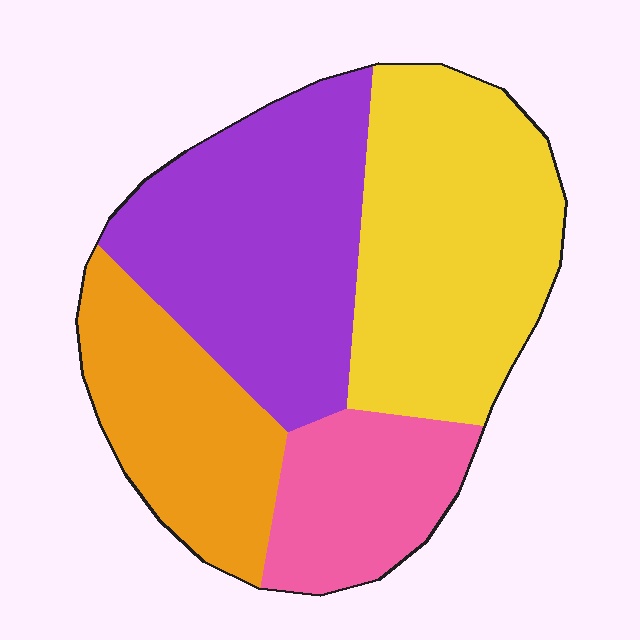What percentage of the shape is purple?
Purple takes up between a sixth and a third of the shape.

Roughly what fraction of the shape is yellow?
Yellow takes up between a quarter and a half of the shape.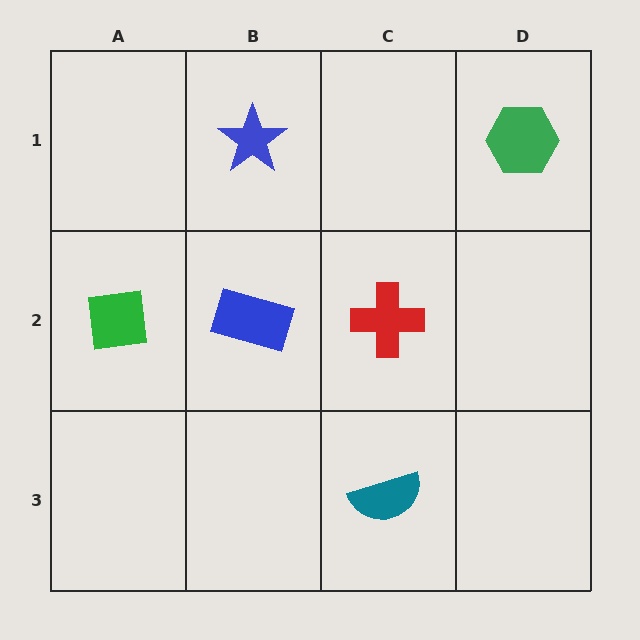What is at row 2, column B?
A blue rectangle.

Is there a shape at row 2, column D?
No, that cell is empty.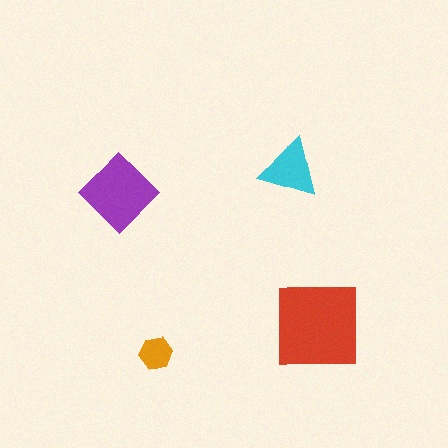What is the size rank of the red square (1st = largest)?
1st.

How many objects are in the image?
There are 4 objects in the image.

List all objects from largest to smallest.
The red square, the purple diamond, the cyan triangle, the orange hexagon.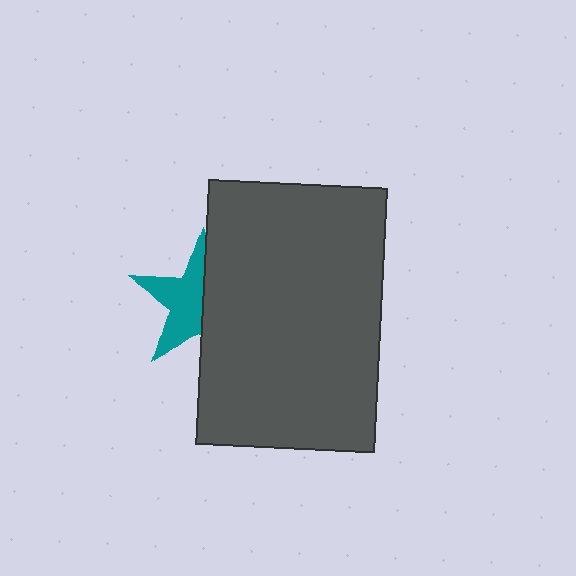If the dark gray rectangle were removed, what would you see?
You would see the complete teal star.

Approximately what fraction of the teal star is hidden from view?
Roughly 45% of the teal star is hidden behind the dark gray rectangle.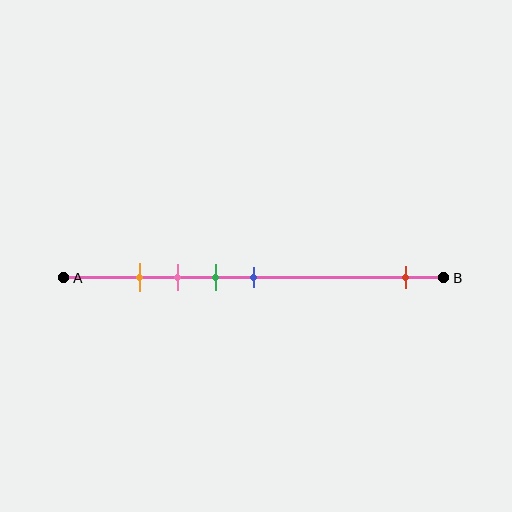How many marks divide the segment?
There are 5 marks dividing the segment.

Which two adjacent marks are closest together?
The orange and pink marks are the closest adjacent pair.